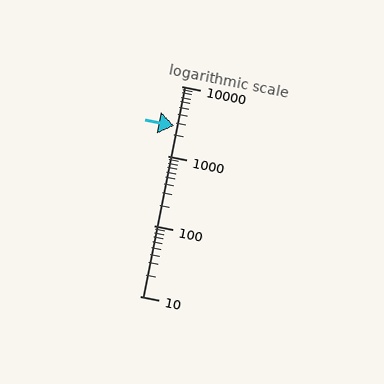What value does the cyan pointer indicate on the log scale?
The pointer indicates approximately 2700.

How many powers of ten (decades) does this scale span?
The scale spans 3 decades, from 10 to 10000.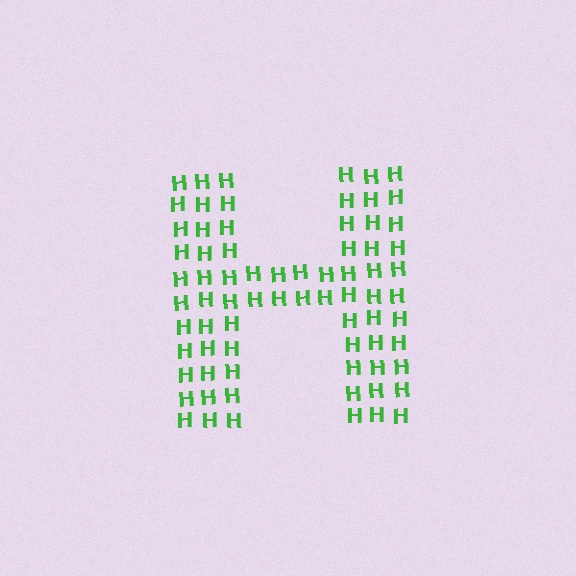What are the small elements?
The small elements are letter H's.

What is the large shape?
The large shape is the letter H.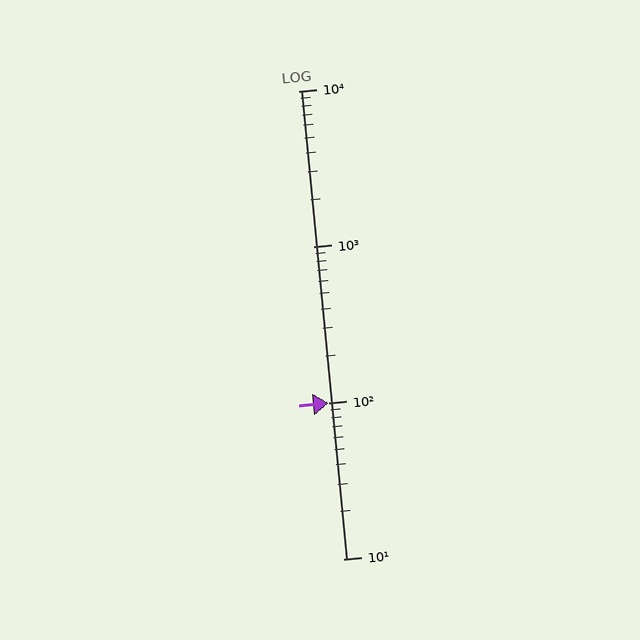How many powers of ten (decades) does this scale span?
The scale spans 3 decades, from 10 to 10000.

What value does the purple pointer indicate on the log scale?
The pointer indicates approximately 100.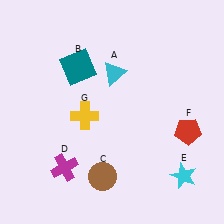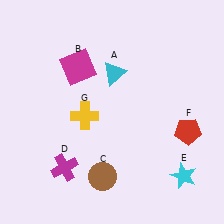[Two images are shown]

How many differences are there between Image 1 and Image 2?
There is 1 difference between the two images.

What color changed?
The square (B) changed from teal in Image 1 to magenta in Image 2.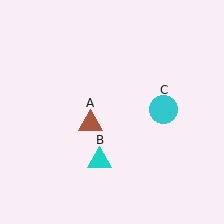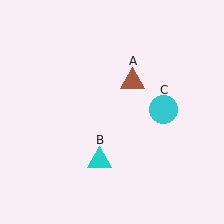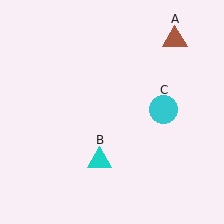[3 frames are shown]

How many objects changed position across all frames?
1 object changed position: brown triangle (object A).